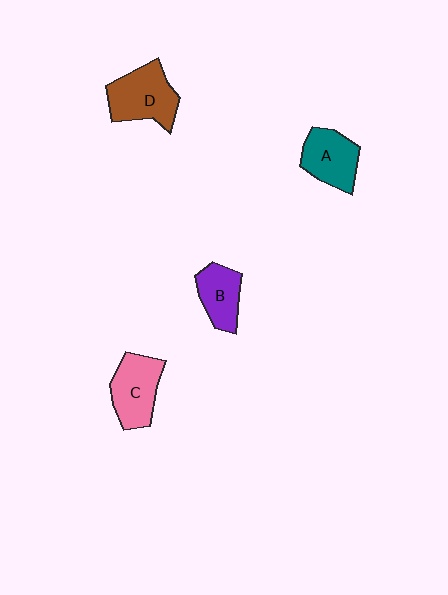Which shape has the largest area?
Shape D (brown).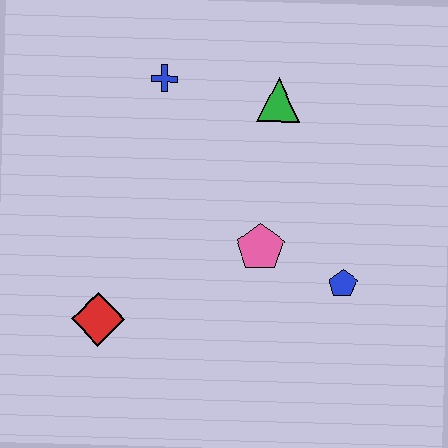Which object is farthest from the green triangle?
The red diamond is farthest from the green triangle.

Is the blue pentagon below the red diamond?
No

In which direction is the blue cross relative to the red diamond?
The blue cross is above the red diamond.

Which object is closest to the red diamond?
The pink pentagon is closest to the red diamond.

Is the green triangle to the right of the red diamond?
Yes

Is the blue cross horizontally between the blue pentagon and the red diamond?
Yes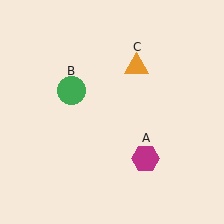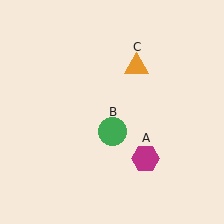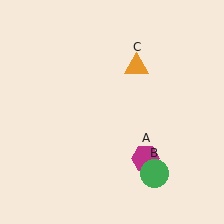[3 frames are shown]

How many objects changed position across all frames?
1 object changed position: green circle (object B).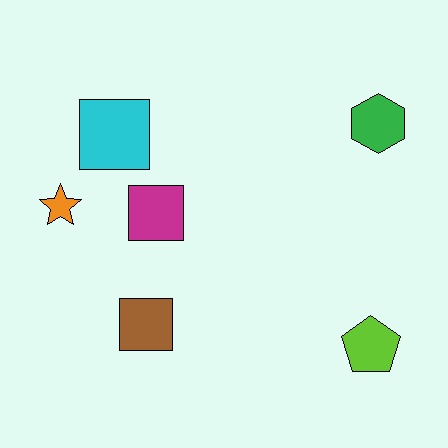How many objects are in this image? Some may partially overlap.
There are 6 objects.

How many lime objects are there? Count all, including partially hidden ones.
There is 1 lime object.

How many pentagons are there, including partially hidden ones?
There is 1 pentagon.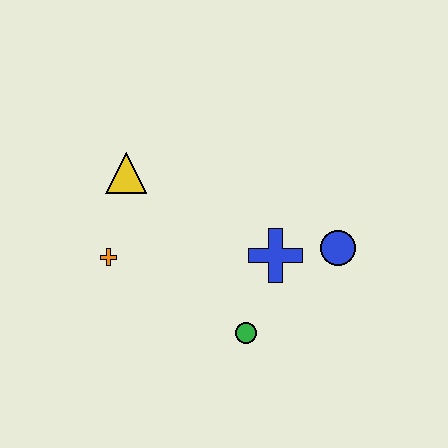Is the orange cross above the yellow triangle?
No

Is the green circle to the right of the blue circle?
No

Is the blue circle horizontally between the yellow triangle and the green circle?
No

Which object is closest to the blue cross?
The blue circle is closest to the blue cross.